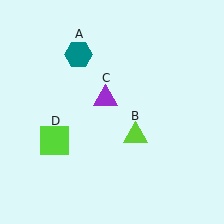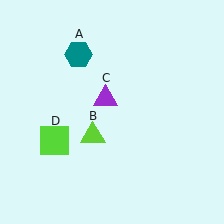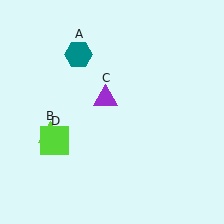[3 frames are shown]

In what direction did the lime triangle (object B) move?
The lime triangle (object B) moved left.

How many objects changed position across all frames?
1 object changed position: lime triangle (object B).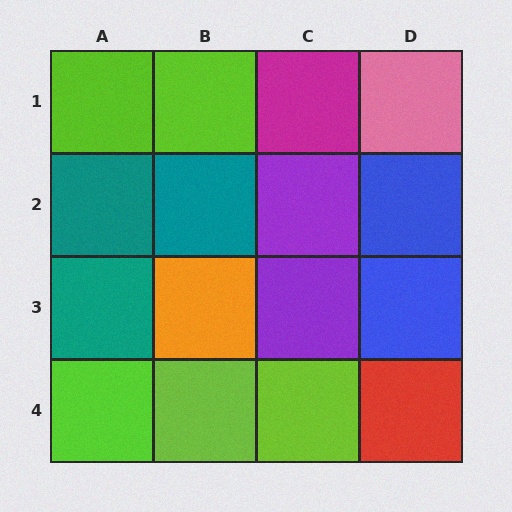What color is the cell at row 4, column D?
Red.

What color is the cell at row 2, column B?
Teal.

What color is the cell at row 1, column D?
Pink.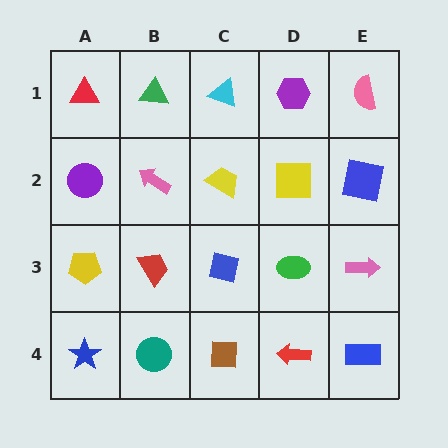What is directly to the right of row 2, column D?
A blue square.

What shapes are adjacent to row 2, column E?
A pink semicircle (row 1, column E), a pink arrow (row 3, column E), a yellow square (row 2, column D).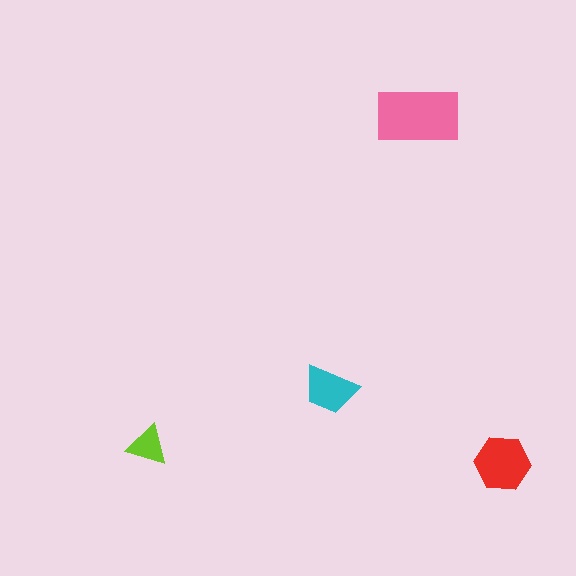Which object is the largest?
The pink rectangle.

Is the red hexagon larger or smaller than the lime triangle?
Larger.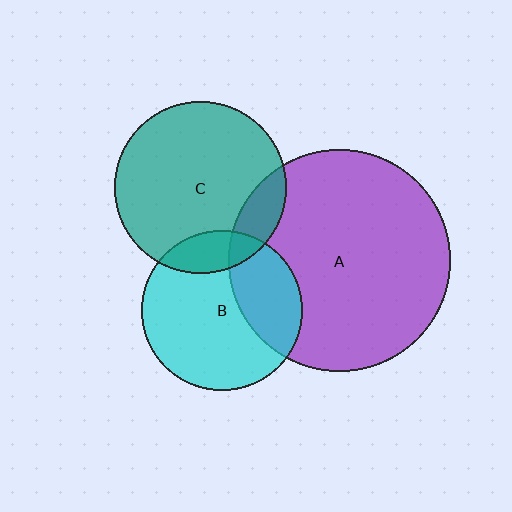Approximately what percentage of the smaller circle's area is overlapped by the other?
Approximately 30%.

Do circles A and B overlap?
Yes.